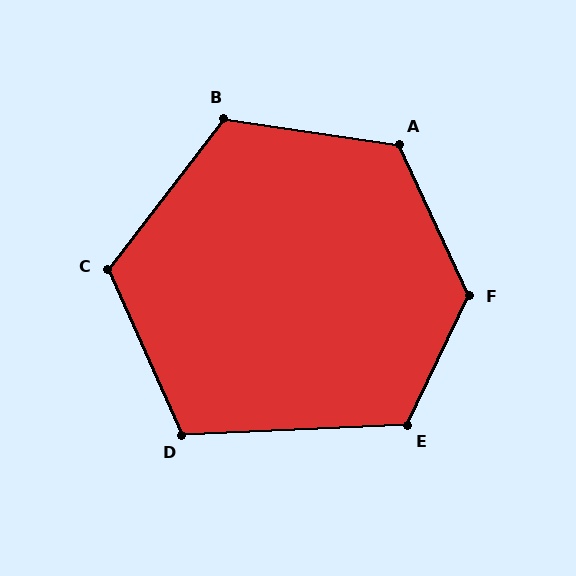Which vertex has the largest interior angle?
F, at approximately 129 degrees.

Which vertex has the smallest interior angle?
D, at approximately 112 degrees.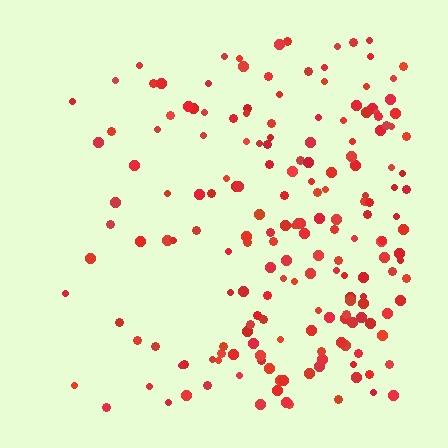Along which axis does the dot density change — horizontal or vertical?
Horizontal.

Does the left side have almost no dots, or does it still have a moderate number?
Still a moderate number, just noticeably fewer than the right.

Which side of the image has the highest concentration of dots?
The right.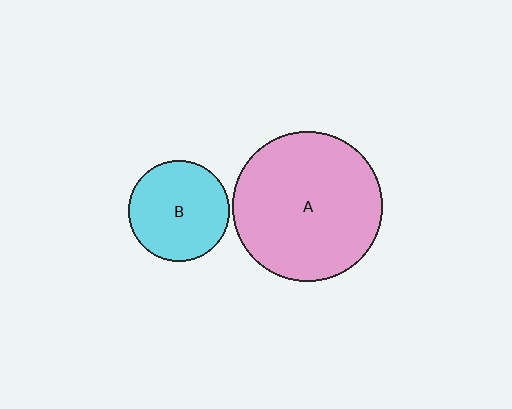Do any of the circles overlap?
No, none of the circles overlap.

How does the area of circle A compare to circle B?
Approximately 2.2 times.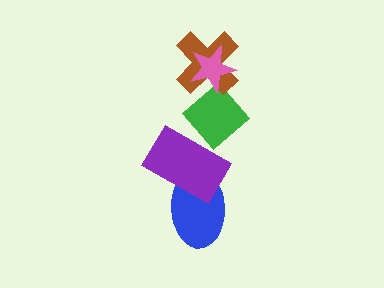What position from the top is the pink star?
The pink star is 1st from the top.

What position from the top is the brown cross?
The brown cross is 2nd from the top.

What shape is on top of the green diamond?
The brown cross is on top of the green diamond.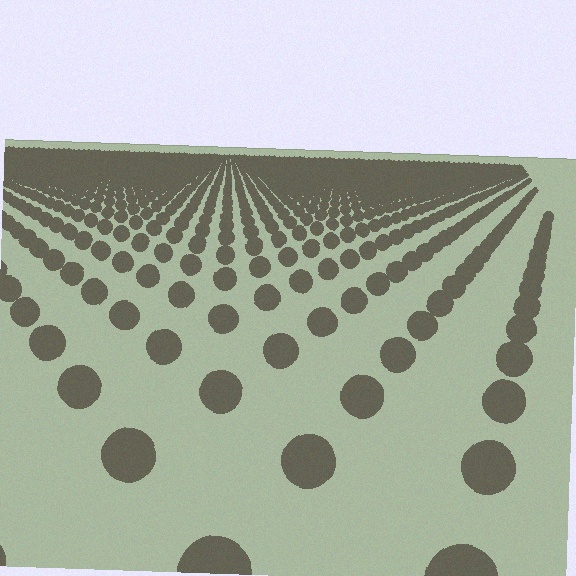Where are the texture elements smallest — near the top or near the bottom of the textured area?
Near the top.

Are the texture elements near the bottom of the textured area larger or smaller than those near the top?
Larger. Near the bottom, elements are closer to the viewer and appear at a bigger on-screen size.